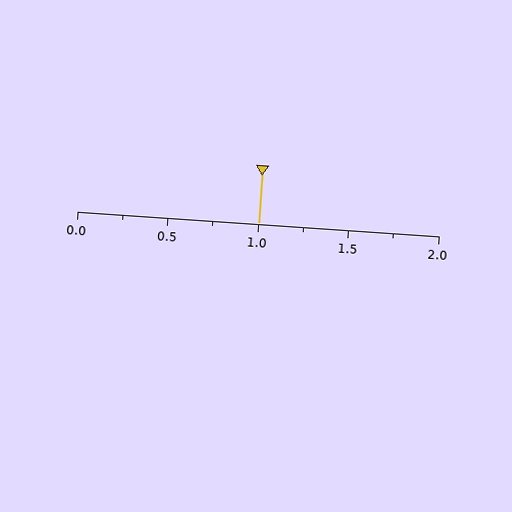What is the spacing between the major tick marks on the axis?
The major ticks are spaced 0.5 apart.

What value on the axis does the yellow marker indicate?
The marker indicates approximately 1.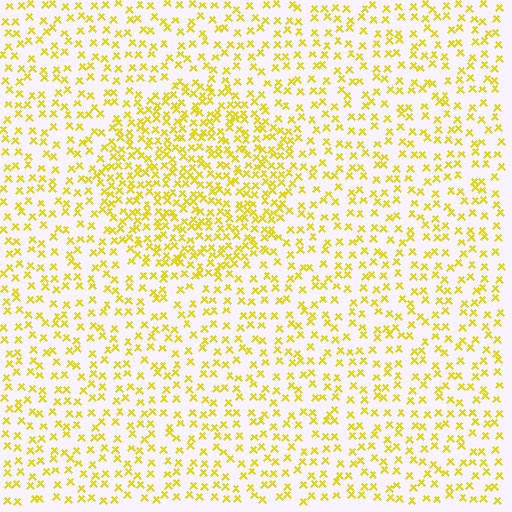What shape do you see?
I see a circle.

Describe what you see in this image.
The image contains small yellow elements arranged at two different densities. A circle-shaped region is visible where the elements are more densely packed than the surrounding area.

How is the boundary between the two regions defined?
The boundary is defined by a change in element density (approximately 1.9x ratio). All elements are the same color, size, and shape.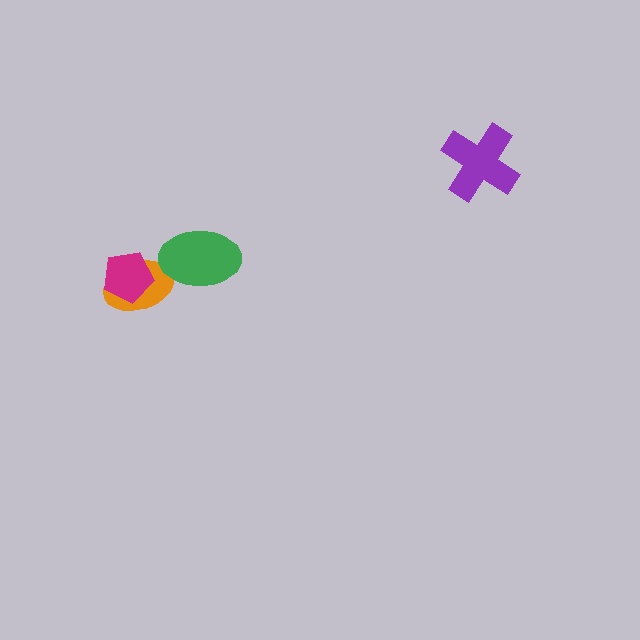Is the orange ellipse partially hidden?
Yes, it is partially covered by another shape.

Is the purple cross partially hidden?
No, no other shape covers it.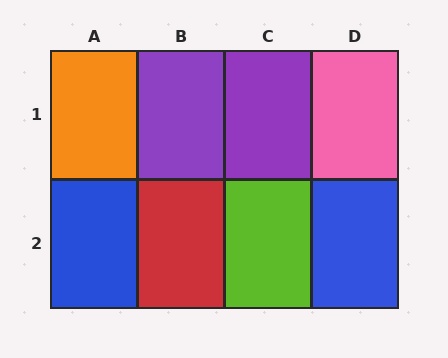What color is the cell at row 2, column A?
Blue.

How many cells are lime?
1 cell is lime.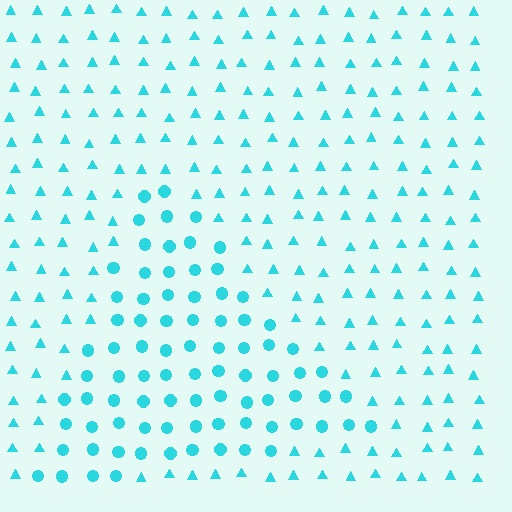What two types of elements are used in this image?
The image uses circles inside the triangle region and triangles outside it.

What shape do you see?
I see a triangle.